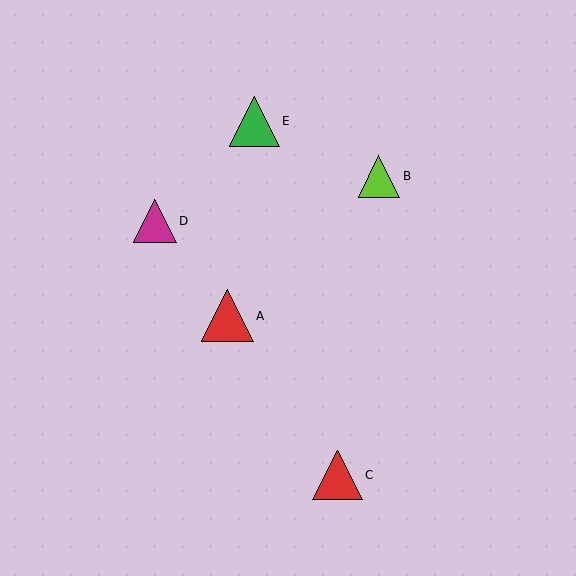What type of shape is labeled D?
Shape D is a magenta triangle.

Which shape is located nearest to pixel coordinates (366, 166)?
The lime triangle (labeled B) at (379, 176) is nearest to that location.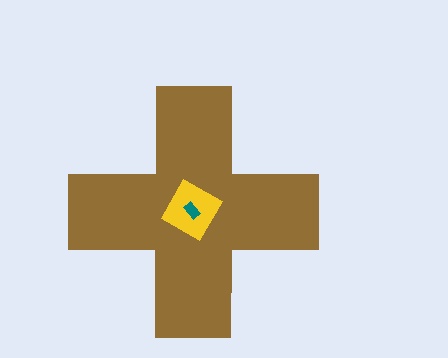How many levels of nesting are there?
3.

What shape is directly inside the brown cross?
The yellow diamond.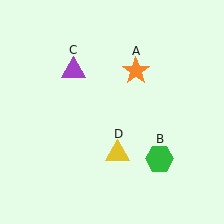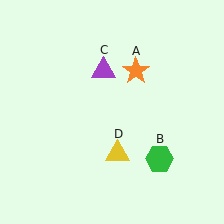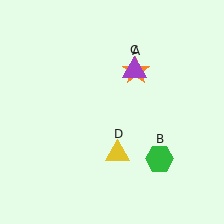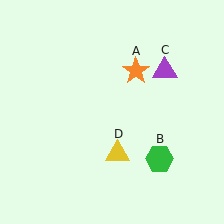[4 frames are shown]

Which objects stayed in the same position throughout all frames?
Orange star (object A) and green hexagon (object B) and yellow triangle (object D) remained stationary.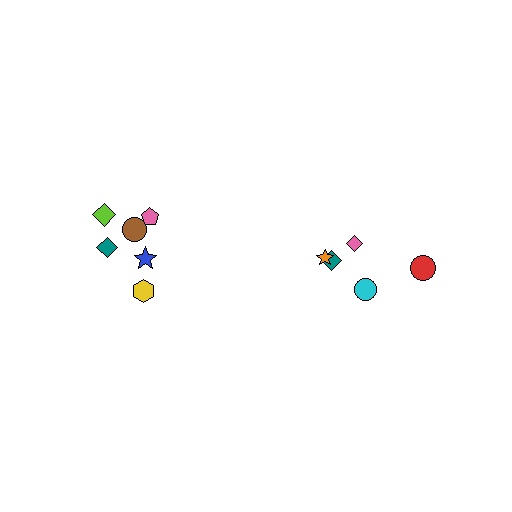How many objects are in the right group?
There are 5 objects.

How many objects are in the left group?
There are 7 objects.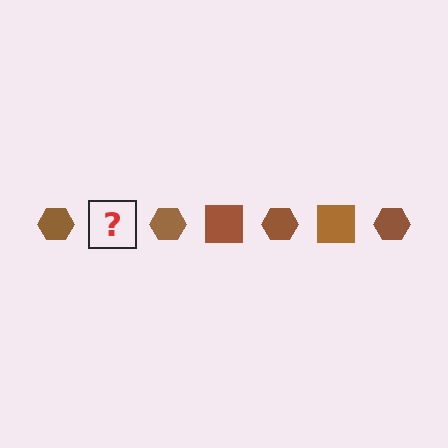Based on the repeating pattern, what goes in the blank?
The blank should be a brown square.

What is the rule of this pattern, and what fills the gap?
The rule is that the pattern cycles through hexagon, square shapes in brown. The gap should be filled with a brown square.